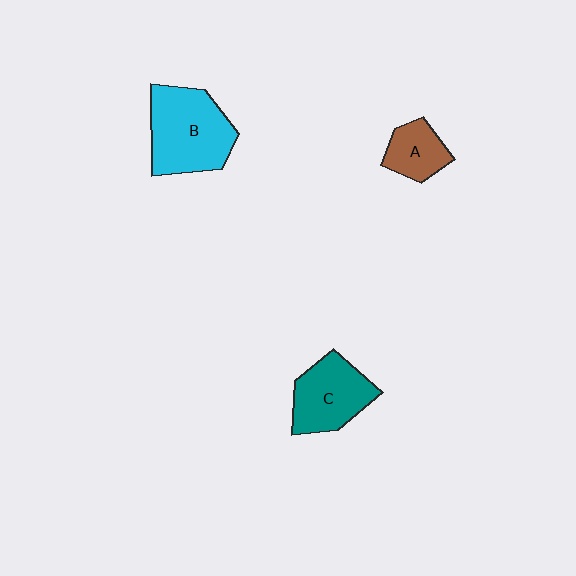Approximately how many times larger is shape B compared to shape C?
Approximately 1.3 times.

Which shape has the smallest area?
Shape A (brown).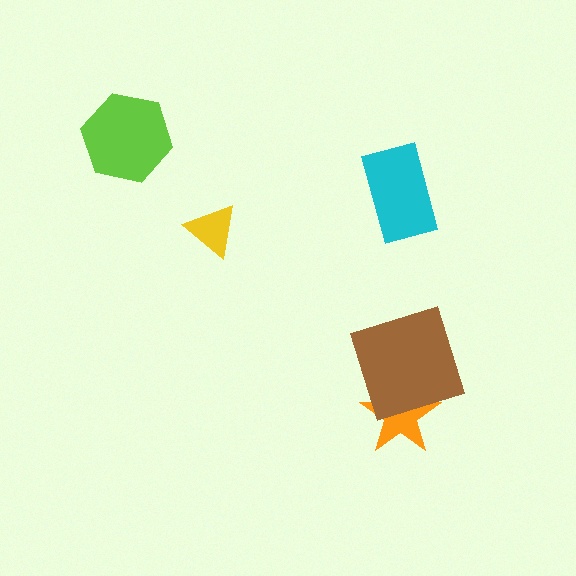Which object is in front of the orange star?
The brown square is in front of the orange star.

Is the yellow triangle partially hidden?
No, no other shape covers it.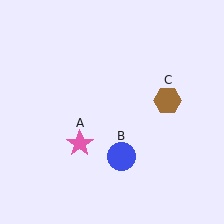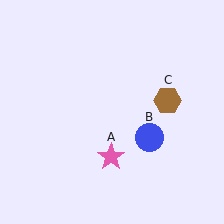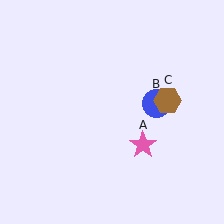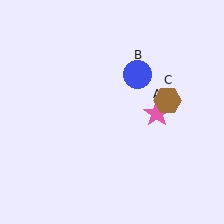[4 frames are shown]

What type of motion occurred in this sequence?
The pink star (object A), blue circle (object B) rotated counterclockwise around the center of the scene.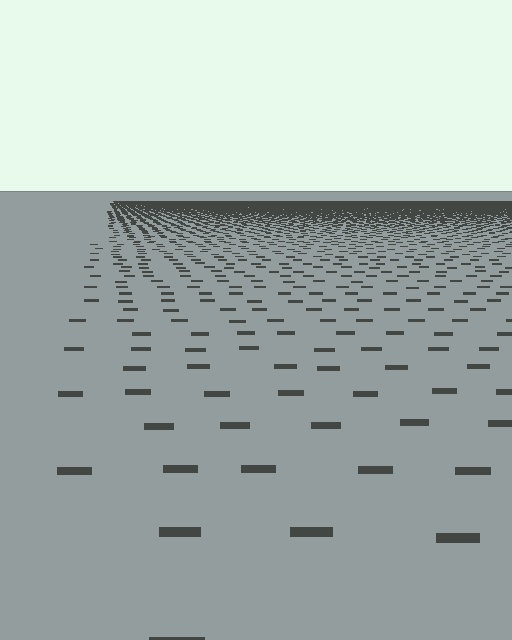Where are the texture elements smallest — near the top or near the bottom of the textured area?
Near the top.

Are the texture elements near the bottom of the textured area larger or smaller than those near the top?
Larger. Near the bottom, elements are closer to the viewer and appear at a bigger on-screen size.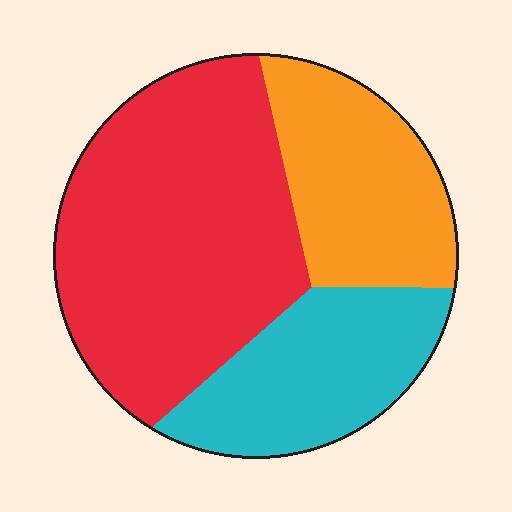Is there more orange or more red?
Red.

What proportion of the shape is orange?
Orange takes up about one quarter (1/4) of the shape.